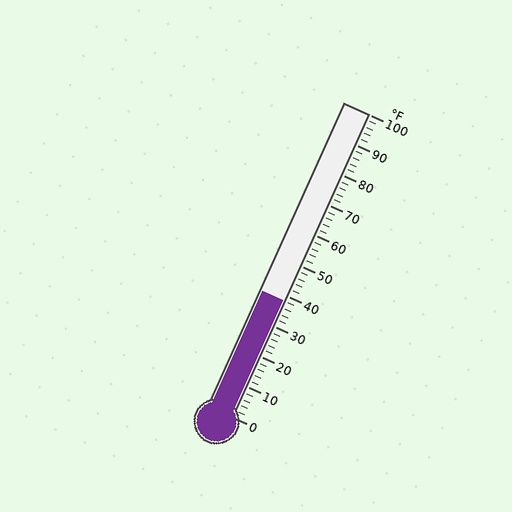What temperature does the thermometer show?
The thermometer shows approximately 38°F.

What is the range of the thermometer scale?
The thermometer scale ranges from 0°F to 100°F.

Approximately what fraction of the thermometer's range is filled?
The thermometer is filled to approximately 40% of its range.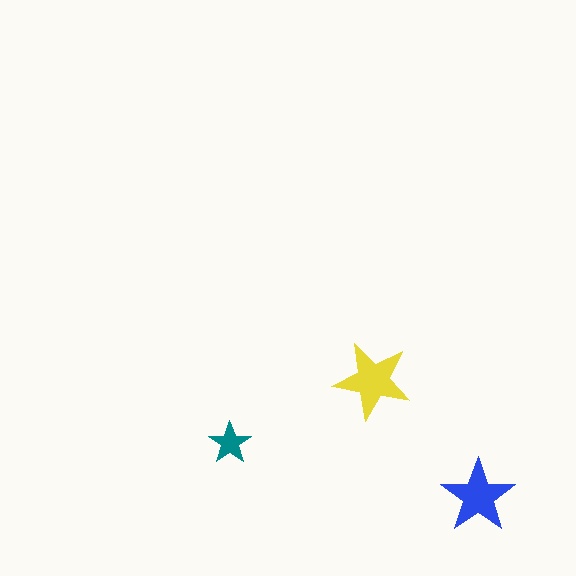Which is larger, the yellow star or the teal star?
The yellow one.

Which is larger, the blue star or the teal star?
The blue one.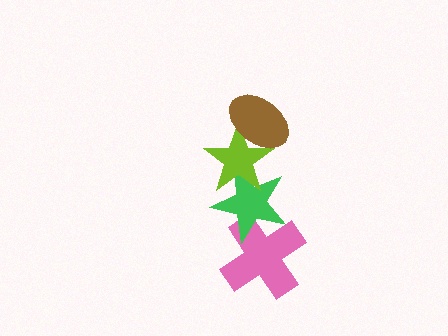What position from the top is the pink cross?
The pink cross is 4th from the top.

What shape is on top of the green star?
The lime star is on top of the green star.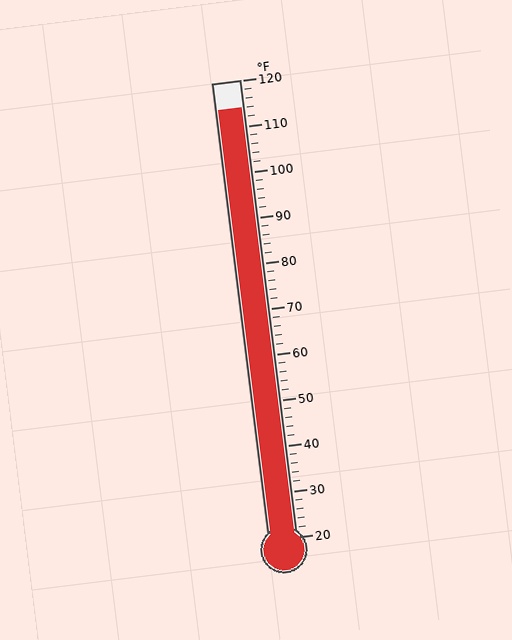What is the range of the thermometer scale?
The thermometer scale ranges from 20°F to 120°F.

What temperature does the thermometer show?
The thermometer shows approximately 114°F.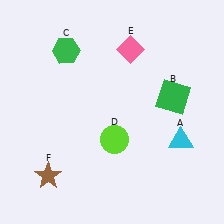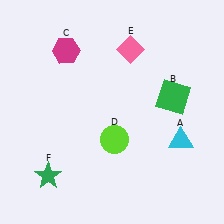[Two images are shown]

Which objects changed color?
C changed from green to magenta. F changed from brown to green.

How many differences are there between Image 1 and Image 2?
There are 2 differences between the two images.